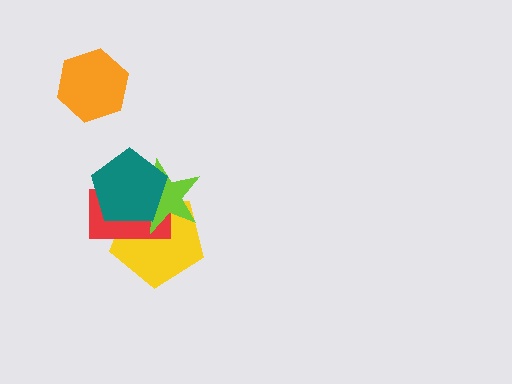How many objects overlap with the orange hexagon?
0 objects overlap with the orange hexagon.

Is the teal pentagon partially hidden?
No, no other shape covers it.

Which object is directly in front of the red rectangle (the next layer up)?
The lime star is directly in front of the red rectangle.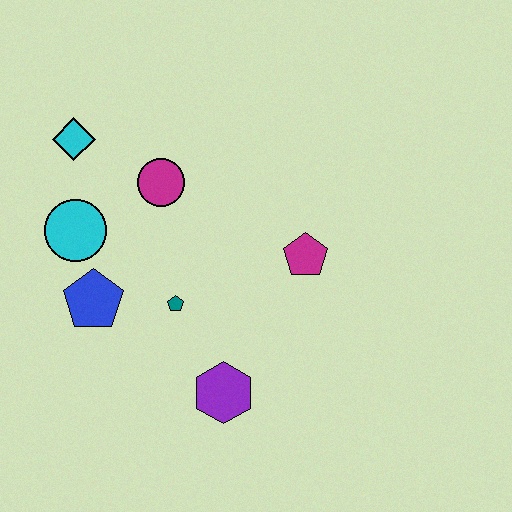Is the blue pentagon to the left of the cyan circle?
No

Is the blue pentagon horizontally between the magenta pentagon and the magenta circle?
No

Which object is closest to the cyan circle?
The blue pentagon is closest to the cyan circle.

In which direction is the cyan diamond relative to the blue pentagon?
The cyan diamond is above the blue pentagon.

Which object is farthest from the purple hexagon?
The cyan diamond is farthest from the purple hexagon.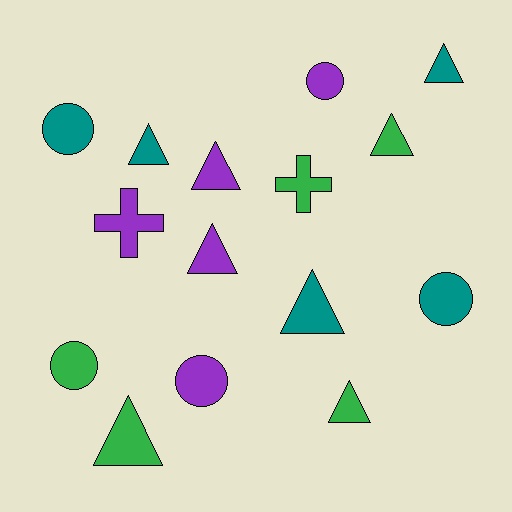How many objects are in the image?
There are 15 objects.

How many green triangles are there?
There are 3 green triangles.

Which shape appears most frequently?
Triangle, with 8 objects.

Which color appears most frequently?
Teal, with 5 objects.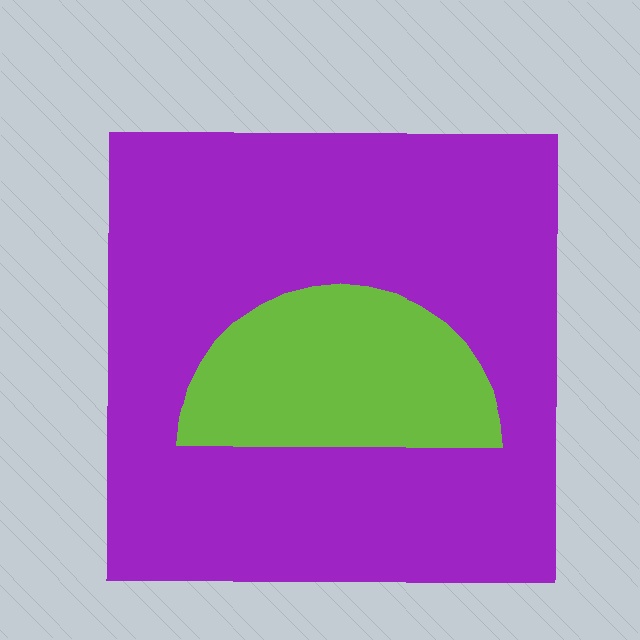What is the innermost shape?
The lime semicircle.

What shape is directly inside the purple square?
The lime semicircle.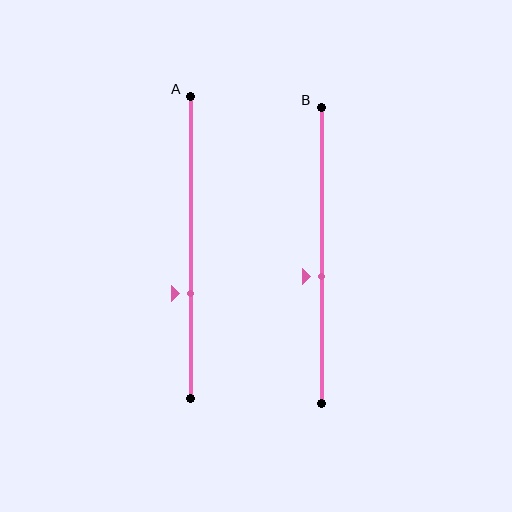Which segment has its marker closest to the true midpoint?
Segment B has its marker closest to the true midpoint.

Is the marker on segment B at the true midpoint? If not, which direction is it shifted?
No, the marker on segment B is shifted downward by about 7% of the segment length.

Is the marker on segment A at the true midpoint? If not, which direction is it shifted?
No, the marker on segment A is shifted downward by about 15% of the segment length.